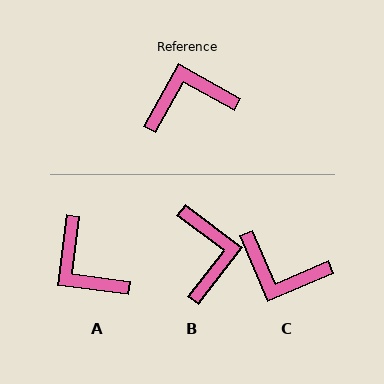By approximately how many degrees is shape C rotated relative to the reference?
Approximately 143 degrees counter-clockwise.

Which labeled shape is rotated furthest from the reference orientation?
C, about 143 degrees away.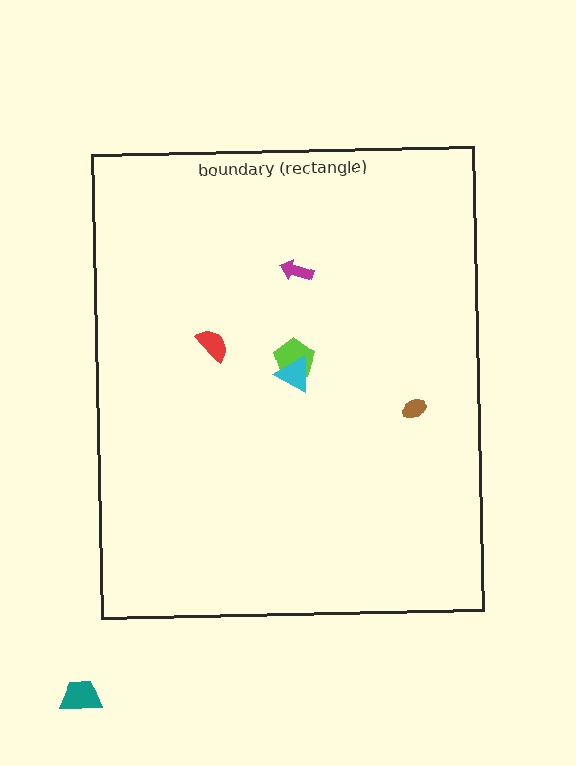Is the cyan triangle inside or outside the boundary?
Inside.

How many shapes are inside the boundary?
5 inside, 1 outside.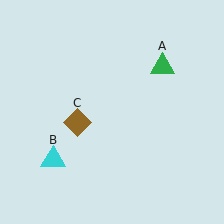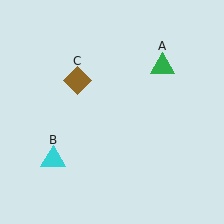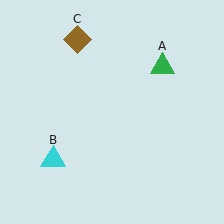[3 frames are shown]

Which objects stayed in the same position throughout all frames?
Green triangle (object A) and cyan triangle (object B) remained stationary.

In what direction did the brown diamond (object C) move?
The brown diamond (object C) moved up.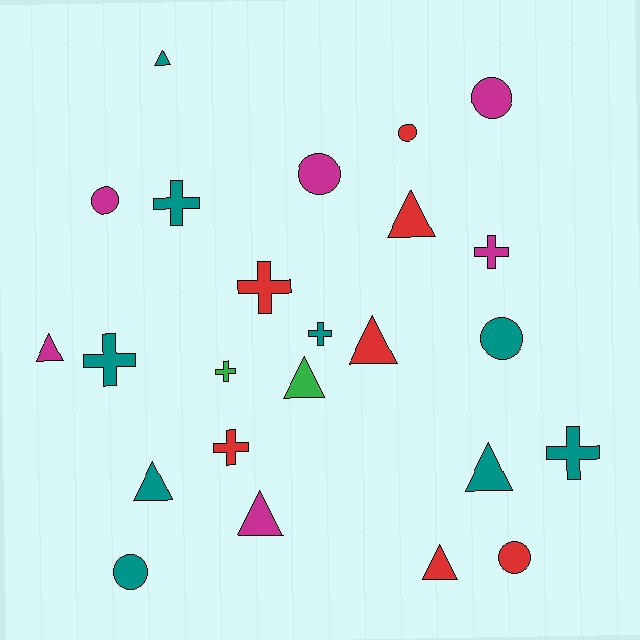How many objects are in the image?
There are 24 objects.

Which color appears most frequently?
Teal, with 9 objects.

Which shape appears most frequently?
Triangle, with 9 objects.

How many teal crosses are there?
There are 4 teal crosses.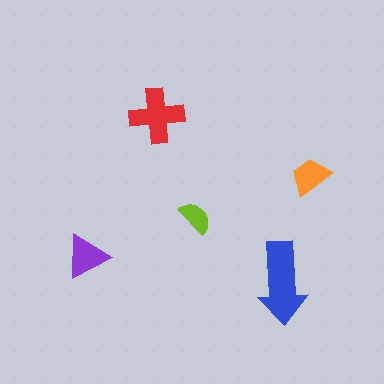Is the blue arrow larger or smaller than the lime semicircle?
Larger.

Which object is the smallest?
The lime semicircle.